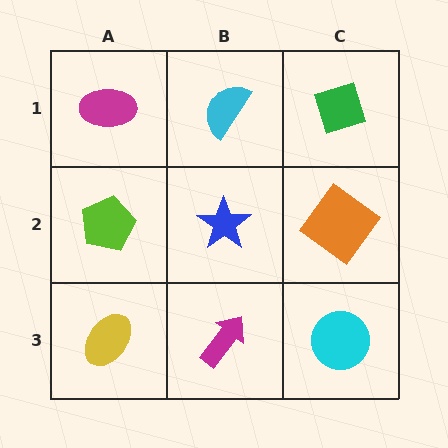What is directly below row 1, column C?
An orange diamond.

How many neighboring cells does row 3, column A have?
2.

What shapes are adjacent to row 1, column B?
A blue star (row 2, column B), a magenta ellipse (row 1, column A), a green diamond (row 1, column C).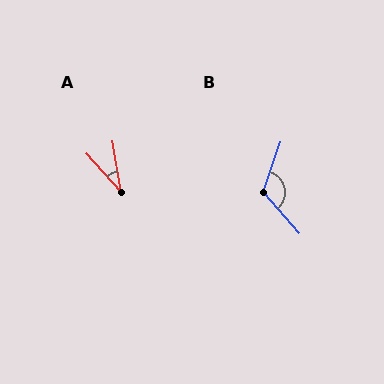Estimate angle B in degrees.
Approximately 120 degrees.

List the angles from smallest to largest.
A (32°), B (120°).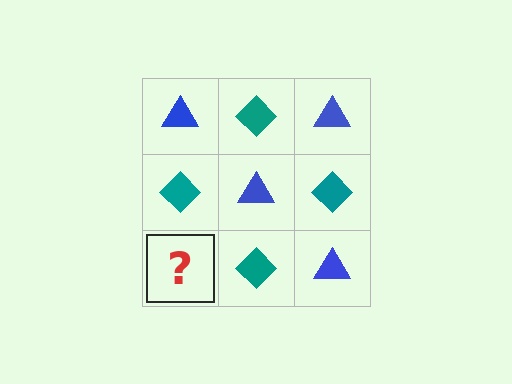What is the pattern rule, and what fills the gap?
The rule is that it alternates blue triangle and teal diamond in a checkerboard pattern. The gap should be filled with a blue triangle.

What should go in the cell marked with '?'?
The missing cell should contain a blue triangle.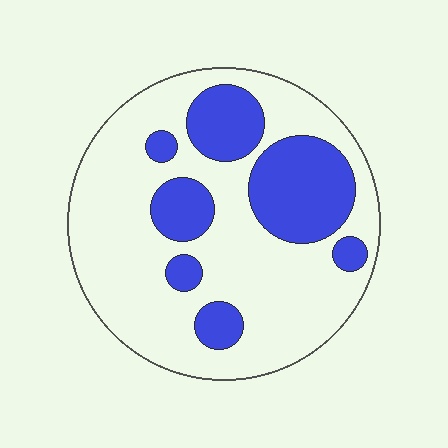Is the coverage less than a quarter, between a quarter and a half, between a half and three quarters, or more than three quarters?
Between a quarter and a half.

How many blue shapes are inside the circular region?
7.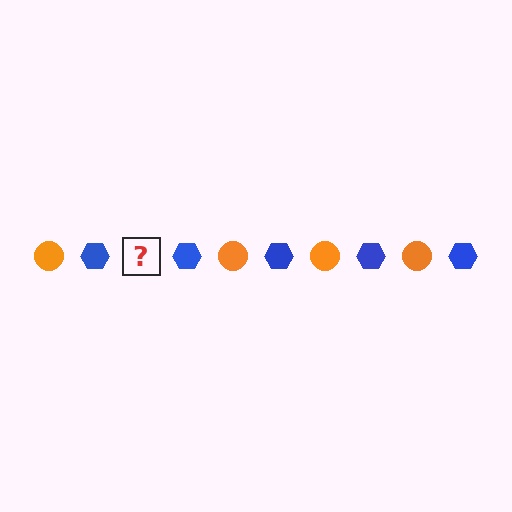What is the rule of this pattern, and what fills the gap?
The rule is that the pattern alternates between orange circle and blue hexagon. The gap should be filled with an orange circle.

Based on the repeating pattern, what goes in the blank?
The blank should be an orange circle.